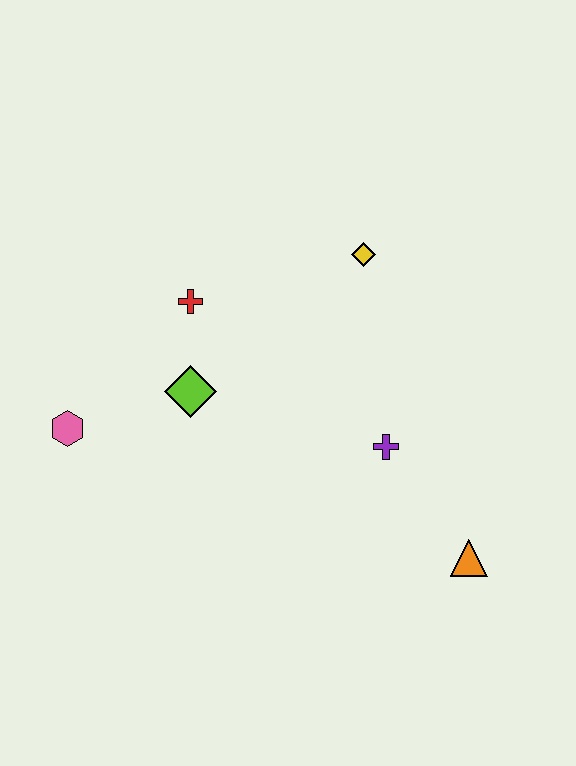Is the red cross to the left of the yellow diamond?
Yes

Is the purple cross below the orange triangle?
No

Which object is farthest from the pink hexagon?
The orange triangle is farthest from the pink hexagon.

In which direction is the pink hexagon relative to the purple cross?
The pink hexagon is to the left of the purple cross.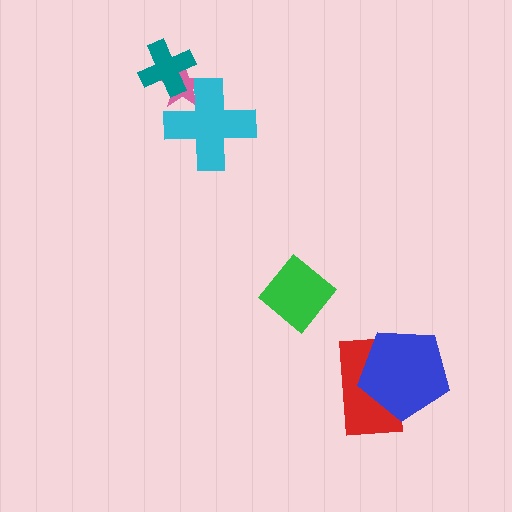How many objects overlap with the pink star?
2 objects overlap with the pink star.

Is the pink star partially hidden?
Yes, it is partially covered by another shape.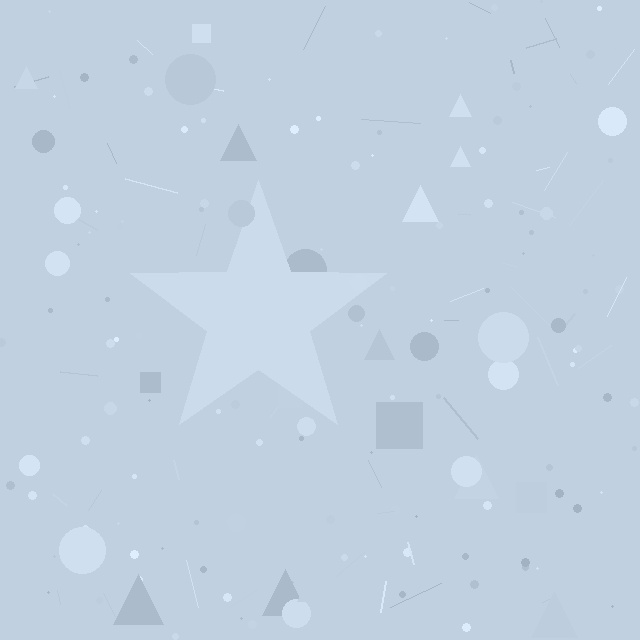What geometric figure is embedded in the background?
A star is embedded in the background.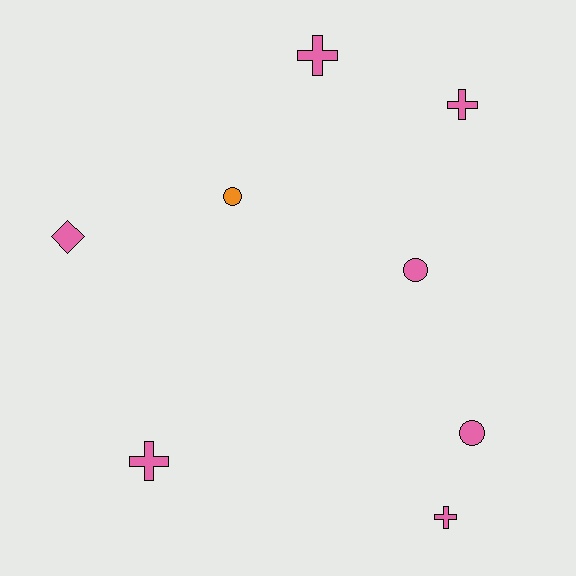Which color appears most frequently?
Pink, with 7 objects.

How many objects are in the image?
There are 8 objects.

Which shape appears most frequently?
Cross, with 4 objects.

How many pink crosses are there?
There are 4 pink crosses.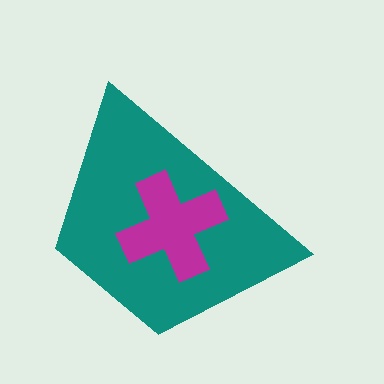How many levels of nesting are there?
2.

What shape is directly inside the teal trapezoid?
The magenta cross.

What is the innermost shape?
The magenta cross.